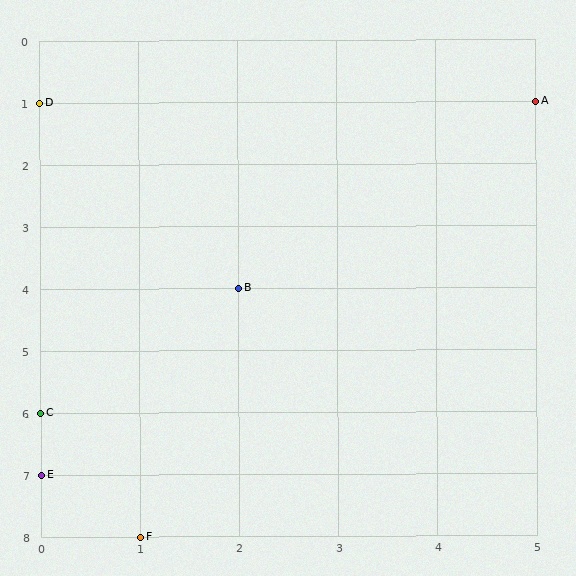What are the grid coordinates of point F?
Point F is at grid coordinates (1, 8).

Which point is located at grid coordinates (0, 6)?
Point C is at (0, 6).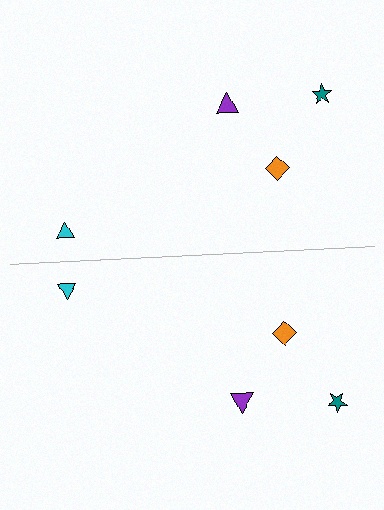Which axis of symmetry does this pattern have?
The pattern has a horizontal axis of symmetry running through the center of the image.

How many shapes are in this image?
There are 8 shapes in this image.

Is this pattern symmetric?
Yes, this pattern has bilateral (reflection) symmetry.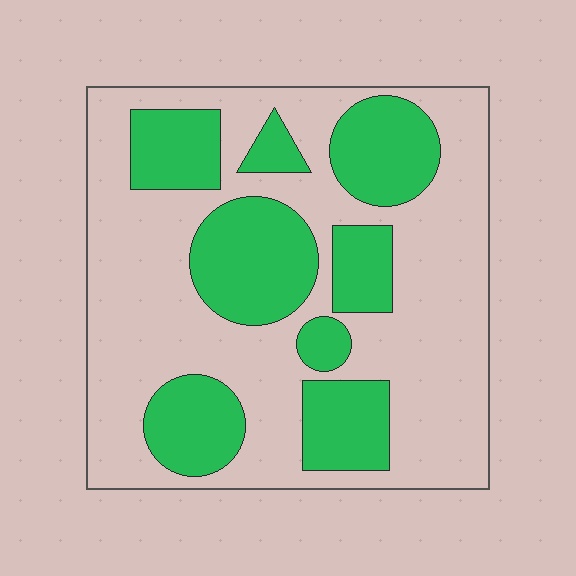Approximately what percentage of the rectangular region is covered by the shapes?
Approximately 35%.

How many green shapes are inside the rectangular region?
8.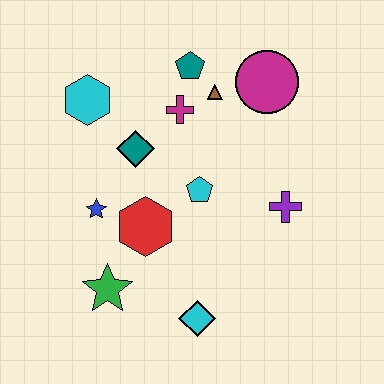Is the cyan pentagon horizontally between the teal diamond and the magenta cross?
No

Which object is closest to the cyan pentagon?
The red hexagon is closest to the cyan pentagon.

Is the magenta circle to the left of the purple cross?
Yes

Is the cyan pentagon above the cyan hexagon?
No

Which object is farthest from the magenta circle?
The green star is farthest from the magenta circle.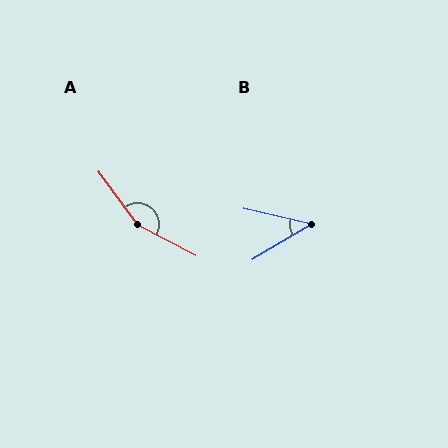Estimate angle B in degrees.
Approximately 44 degrees.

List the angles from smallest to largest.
B (44°), A (153°).